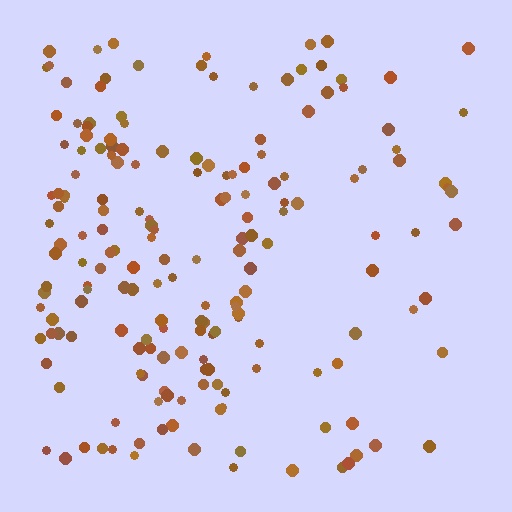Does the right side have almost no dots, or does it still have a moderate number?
Still a moderate number, just noticeably fewer than the left.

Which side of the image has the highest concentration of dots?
The left.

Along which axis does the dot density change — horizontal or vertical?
Horizontal.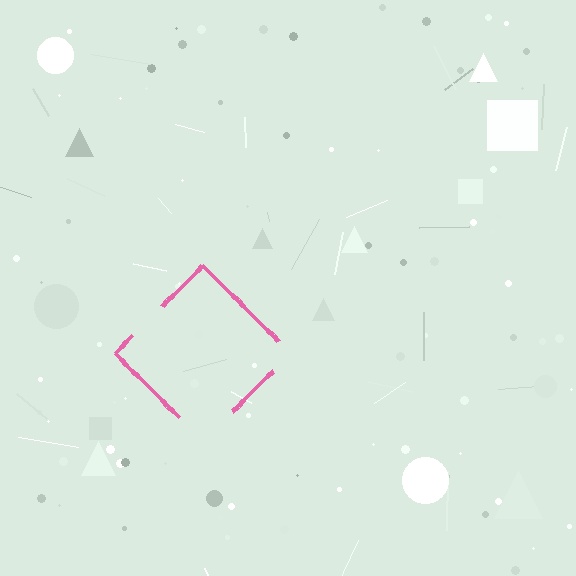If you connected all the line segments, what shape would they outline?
They would outline a diamond.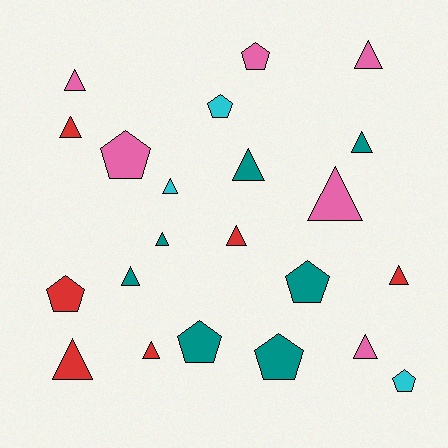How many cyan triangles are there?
There is 1 cyan triangle.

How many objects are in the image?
There are 22 objects.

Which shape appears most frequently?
Triangle, with 14 objects.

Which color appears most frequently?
Teal, with 7 objects.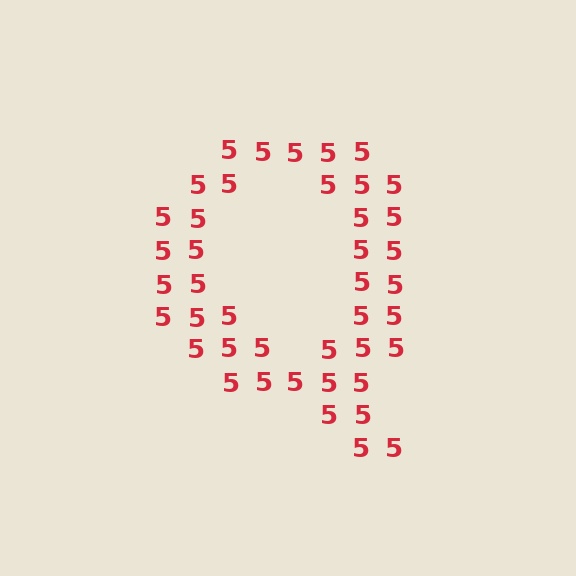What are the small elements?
The small elements are digit 5's.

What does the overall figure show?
The overall figure shows the letter Q.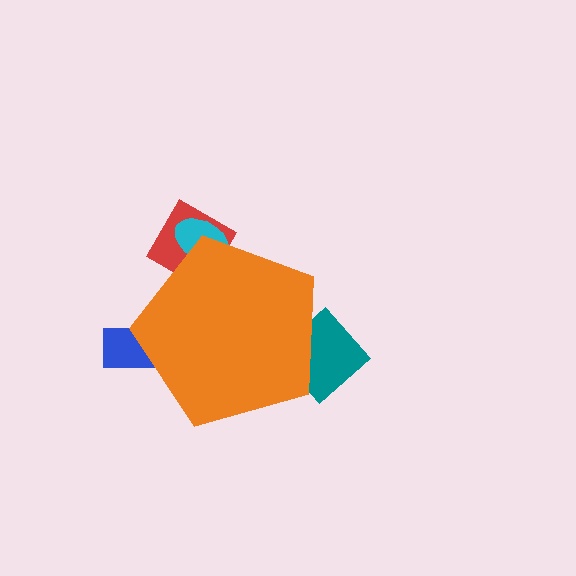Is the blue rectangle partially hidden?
Yes, the blue rectangle is partially hidden behind the orange pentagon.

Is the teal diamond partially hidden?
Yes, the teal diamond is partially hidden behind the orange pentagon.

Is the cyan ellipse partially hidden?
Yes, the cyan ellipse is partially hidden behind the orange pentagon.